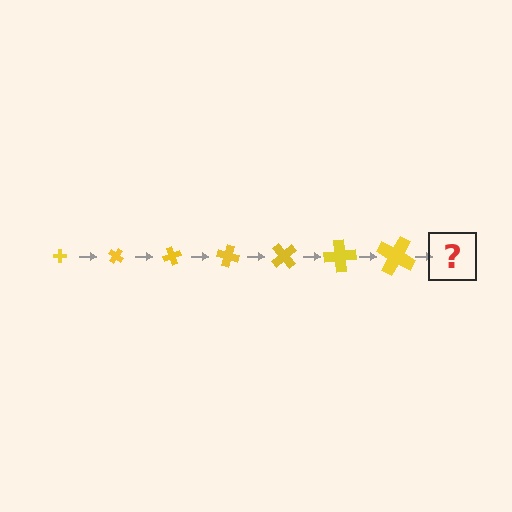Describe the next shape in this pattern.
It should be a cross, larger than the previous one and rotated 245 degrees from the start.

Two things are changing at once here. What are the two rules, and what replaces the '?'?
The two rules are that the cross grows larger each step and it rotates 35 degrees each step. The '?' should be a cross, larger than the previous one and rotated 245 degrees from the start.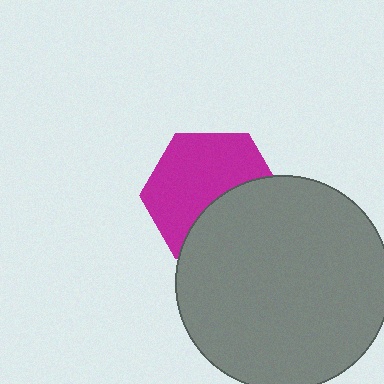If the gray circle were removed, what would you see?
You would see the complete magenta hexagon.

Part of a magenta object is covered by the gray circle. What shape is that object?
It is a hexagon.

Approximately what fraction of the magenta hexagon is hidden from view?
Roughly 40% of the magenta hexagon is hidden behind the gray circle.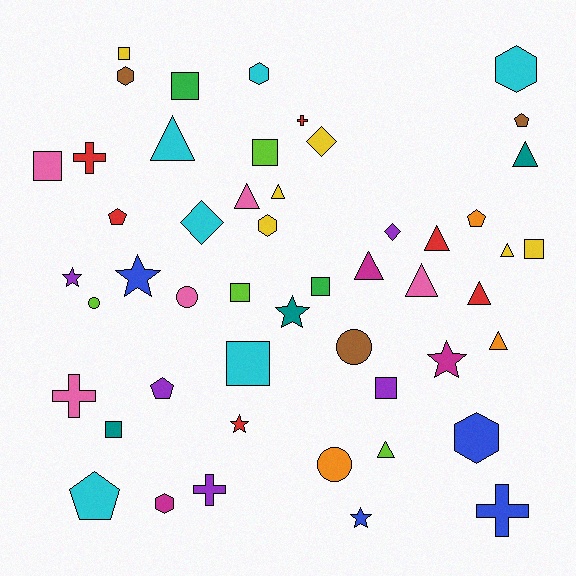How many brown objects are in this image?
There are 3 brown objects.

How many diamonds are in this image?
There are 3 diamonds.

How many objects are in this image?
There are 50 objects.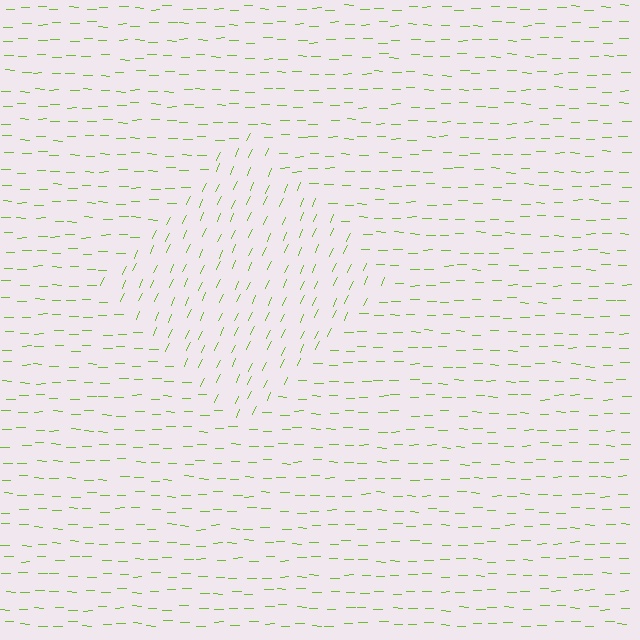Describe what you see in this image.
The image is filled with small lime line segments. A diamond region in the image has lines oriented differently from the surrounding lines, creating a visible texture boundary.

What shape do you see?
I see a diamond.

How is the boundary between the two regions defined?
The boundary is defined purely by a change in line orientation (approximately 66 degrees difference). All lines are the same color and thickness.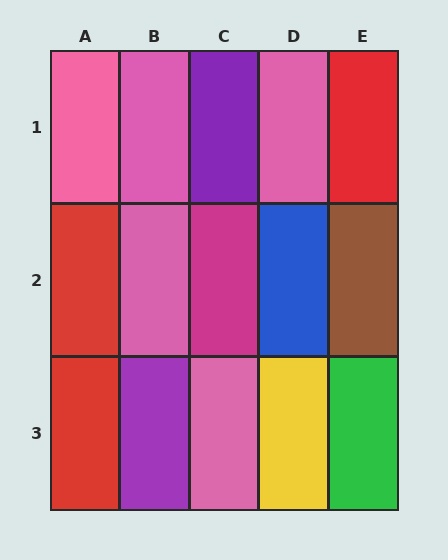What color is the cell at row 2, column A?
Red.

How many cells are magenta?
1 cell is magenta.